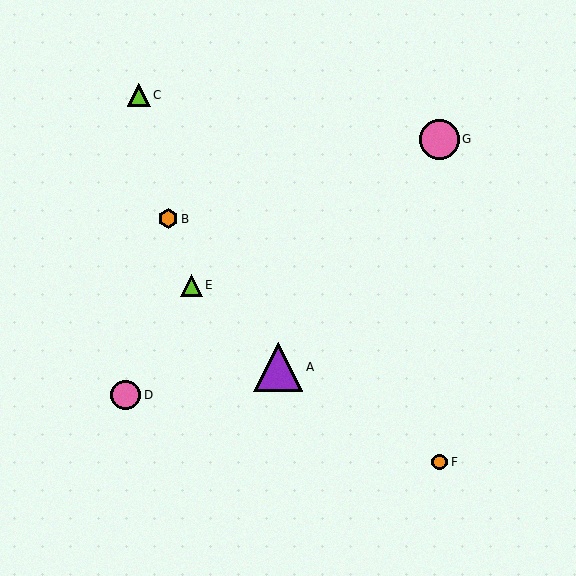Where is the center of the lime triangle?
The center of the lime triangle is at (191, 285).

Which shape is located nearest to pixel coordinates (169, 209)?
The orange hexagon (labeled B) at (168, 219) is nearest to that location.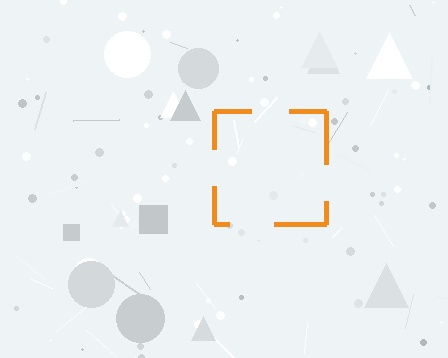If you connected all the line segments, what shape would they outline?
They would outline a square.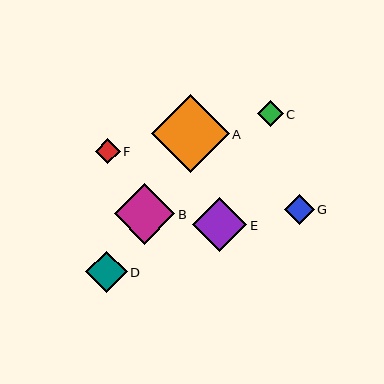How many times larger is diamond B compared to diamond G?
Diamond B is approximately 2.0 times the size of diamond G.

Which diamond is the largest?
Diamond A is the largest with a size of approximately 78 pixels.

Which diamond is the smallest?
Diamond F is the smallest with a size of approximately 25 pixels.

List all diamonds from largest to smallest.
From largest to smallest: A, B, E, D, G, C, F.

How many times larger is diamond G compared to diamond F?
Diamond G is approximately 1.2 times the size of diamond F.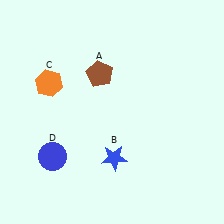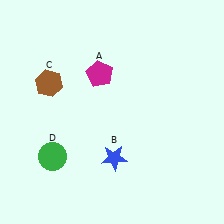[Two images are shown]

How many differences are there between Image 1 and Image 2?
There are 3 differences between the two images.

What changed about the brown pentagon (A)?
In Image 1, A is brown. In Image 2, it changed to magenta.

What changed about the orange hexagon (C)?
In Image 1, C is orange. In Image 2, it changed to brown.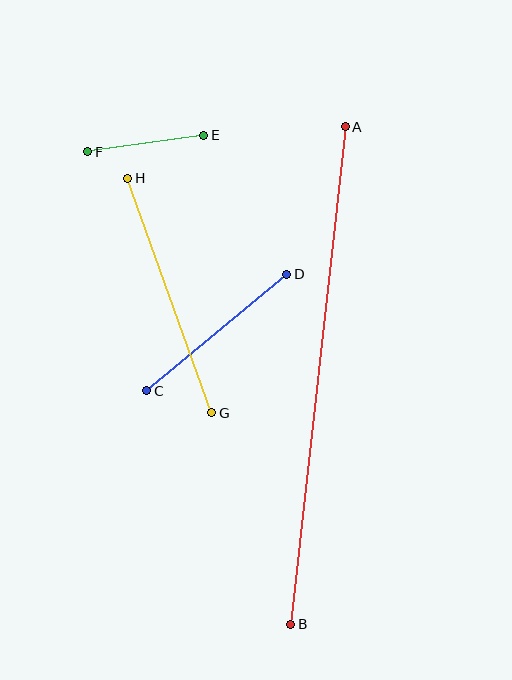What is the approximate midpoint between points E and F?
The midpoint is at approximately (146, 144) pixels.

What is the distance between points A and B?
The distance is approximately 500 pixels.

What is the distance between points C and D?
The distance is approximately 182 pixels.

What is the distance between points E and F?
The distance is approximately 117 pixels.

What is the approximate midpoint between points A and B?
The midpoint is at approximately (318, 375) pixels.